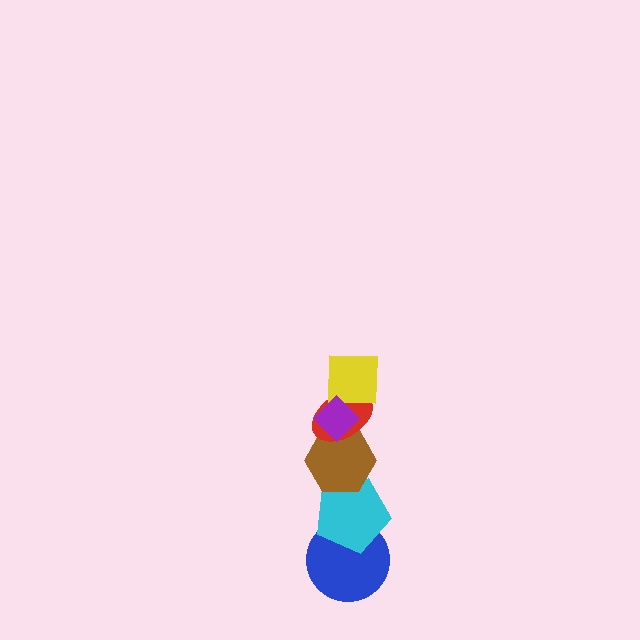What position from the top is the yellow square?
The yellow square is 2nd from the top.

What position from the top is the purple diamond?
The purple diamond is 1st from the top.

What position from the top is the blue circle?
The blue circle is 6th from the top.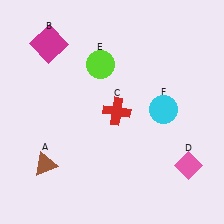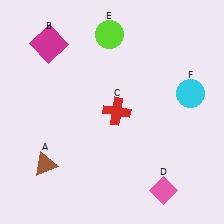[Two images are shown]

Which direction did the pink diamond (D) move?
The pink diamond (D) moved left.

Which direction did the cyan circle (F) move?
The cyan circle (F) moved right.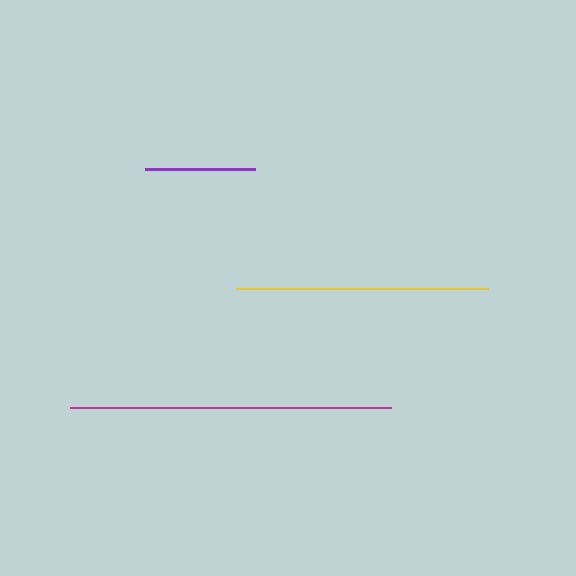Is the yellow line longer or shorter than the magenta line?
The magenta line is longer than the yellow line.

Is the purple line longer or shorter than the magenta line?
The magenta line is longer than the purple line.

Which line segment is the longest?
The magenta line is the longest at approximately 321 pixels.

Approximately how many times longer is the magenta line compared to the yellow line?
The magenta line is approximately 1.3 times the length of the yellow line.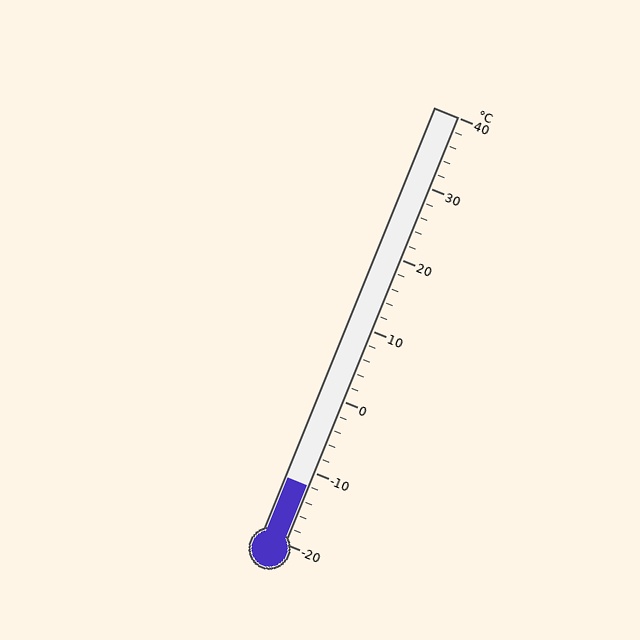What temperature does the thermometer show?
The thermometer shows approximately -12°C.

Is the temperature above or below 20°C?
The temperature is below 20°C.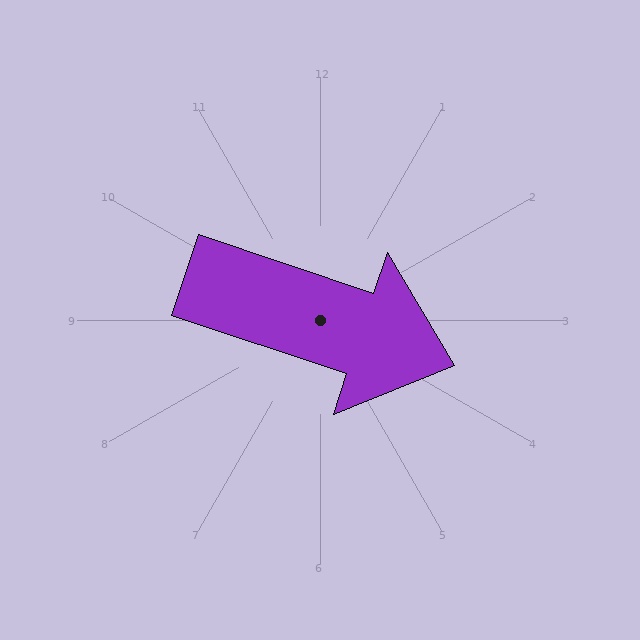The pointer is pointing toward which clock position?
Roughly 4 o'clock.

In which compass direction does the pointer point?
East.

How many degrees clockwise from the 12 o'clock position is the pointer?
Approximately 108 degrees.